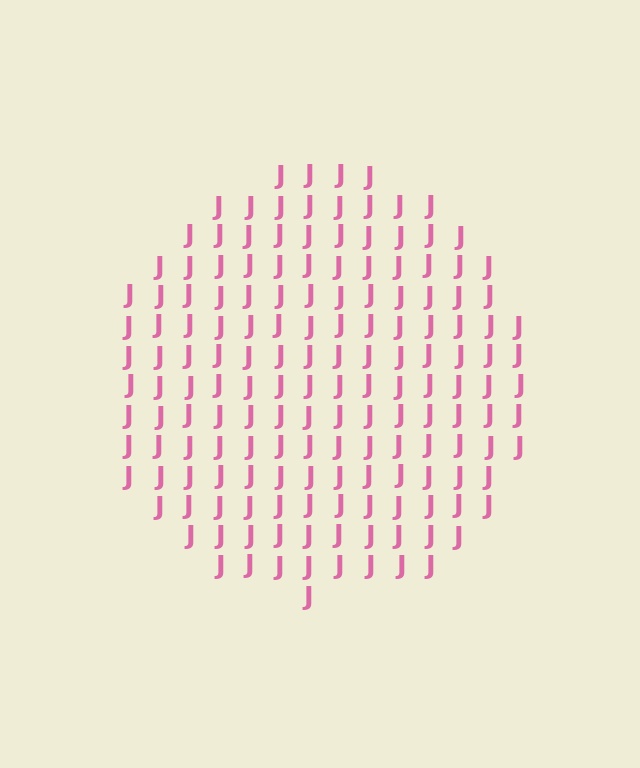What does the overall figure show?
The overall figure shows a circle.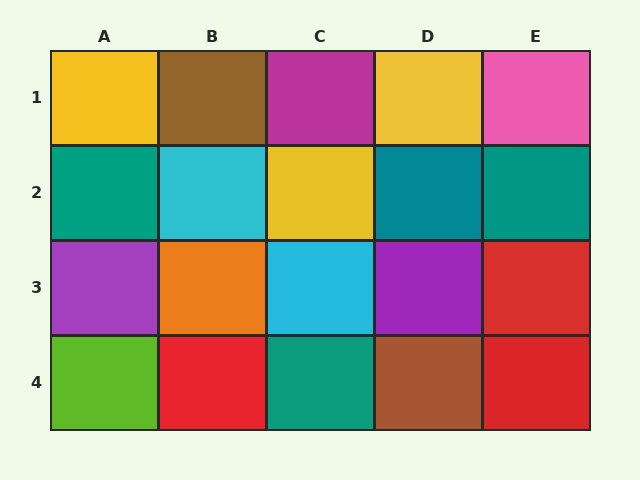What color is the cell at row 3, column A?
Purple.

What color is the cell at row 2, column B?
Cyan.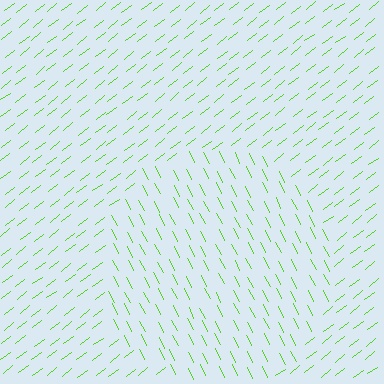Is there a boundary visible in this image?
Yes, there is a texture boundary formed by a change in line orientation.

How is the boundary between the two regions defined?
The boundary is defined purely by a change in line orientation (approximately 79 degrees difference). All lines are the same color and thickness.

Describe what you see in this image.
The image is filled with small lime line segments. A circle region in the image has lines oriented differently from the surrounding lines, creating a visible texture boundary.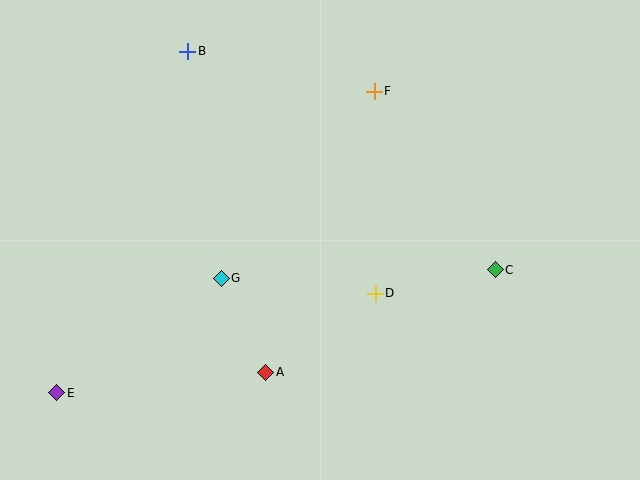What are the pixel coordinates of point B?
Point B is at (188, 51).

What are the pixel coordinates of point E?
Point E is at (57, 393).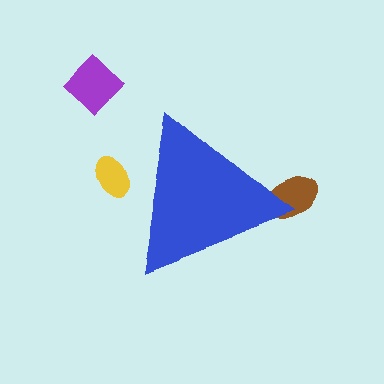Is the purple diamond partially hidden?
No, the purple diamond is fully visible.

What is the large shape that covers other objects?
A blue triangle.